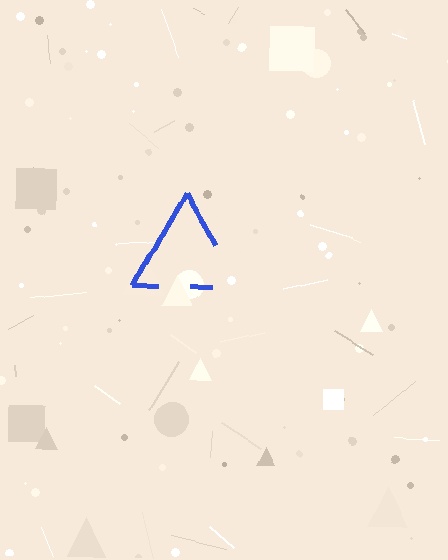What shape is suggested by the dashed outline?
The dashed outline suggests a triangle.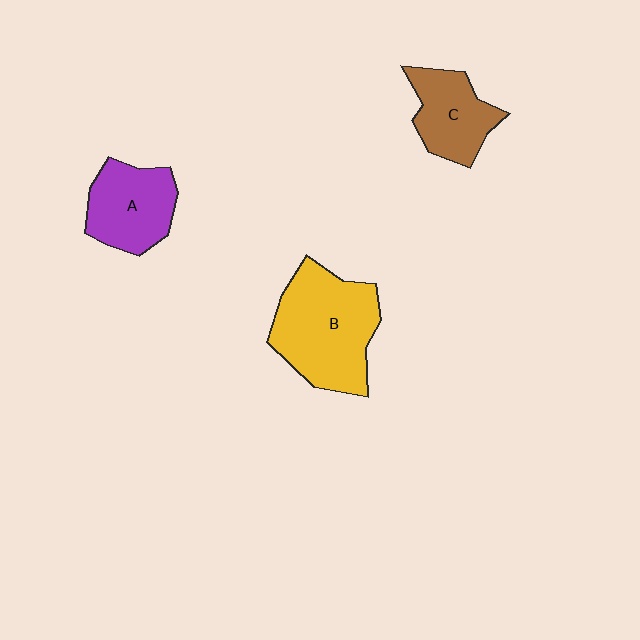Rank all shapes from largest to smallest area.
From largest to smallest: B (yellow), A (purple), C (brown).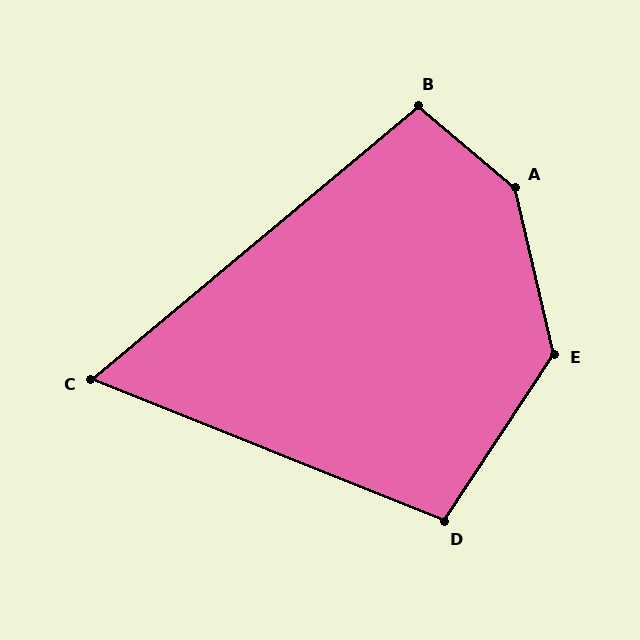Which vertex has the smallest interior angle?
C, at approximately 62 degrees.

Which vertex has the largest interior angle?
A, at approximately 143 degrees.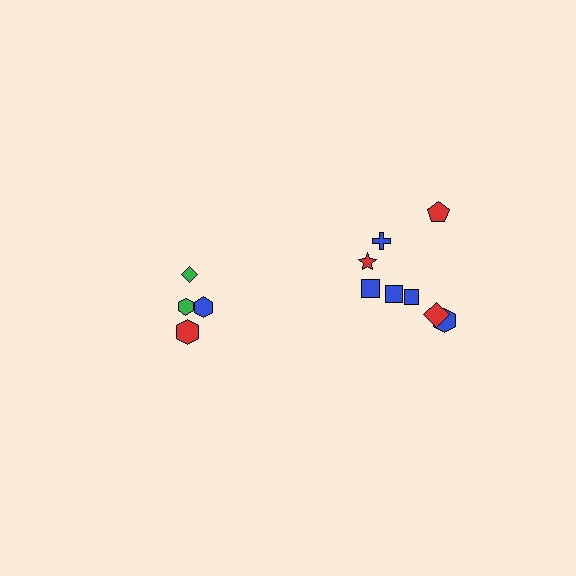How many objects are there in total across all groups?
There are 12 objects.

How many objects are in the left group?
There are 4 objects.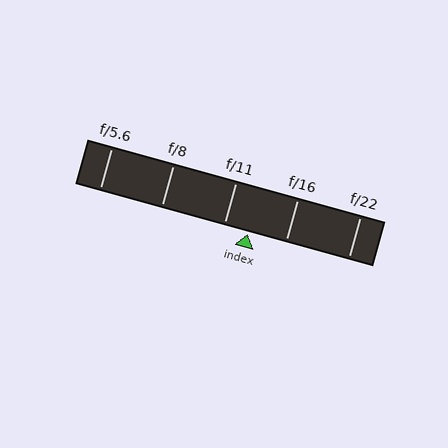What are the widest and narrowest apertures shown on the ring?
The widest aperture shown is f/5.6 and the narrowest is f/22.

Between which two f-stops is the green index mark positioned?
The index mark is between f/11 and f/16.